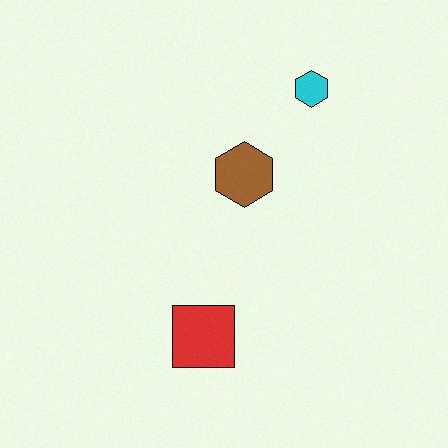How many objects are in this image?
There are 3 objects.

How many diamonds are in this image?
There are no diamonds.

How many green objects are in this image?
There are no green objects.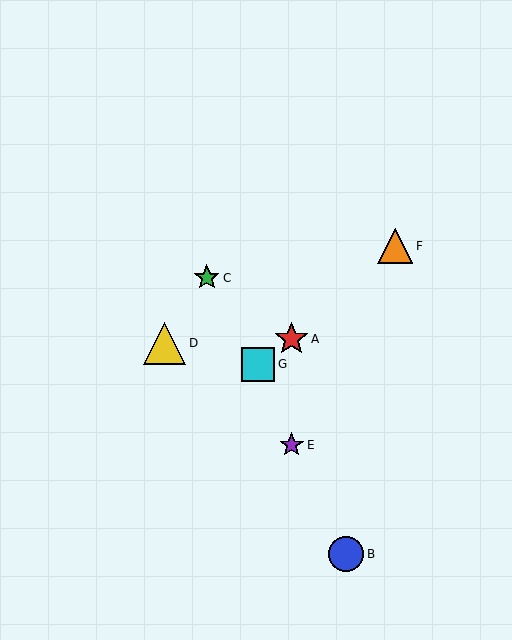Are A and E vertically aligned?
Yes, both are at x≈292.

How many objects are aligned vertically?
2 objects (A, E) are aligned vertically.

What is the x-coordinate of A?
Object A is at x≈292.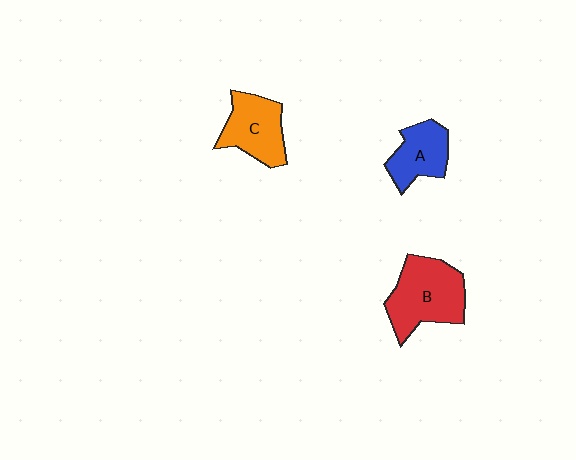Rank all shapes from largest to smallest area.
From largest to smallest: B (red), C (orange), A (blue).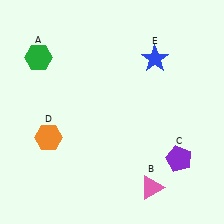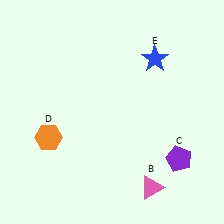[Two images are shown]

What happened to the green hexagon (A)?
The green hexagon (A) was removed in Image 2. It was in the top-left area of Image 1.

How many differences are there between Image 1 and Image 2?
There is 1 difference between the two images.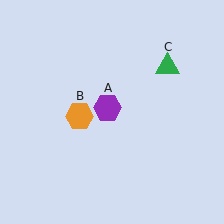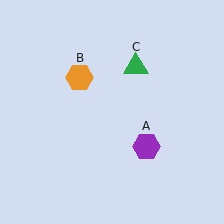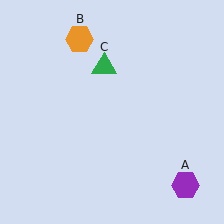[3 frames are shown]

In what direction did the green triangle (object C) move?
The green triangle (object C) moved left.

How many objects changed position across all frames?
3 objects changed position: purple hexagon (object A), orange hexagon (object B), green triangle (object C).